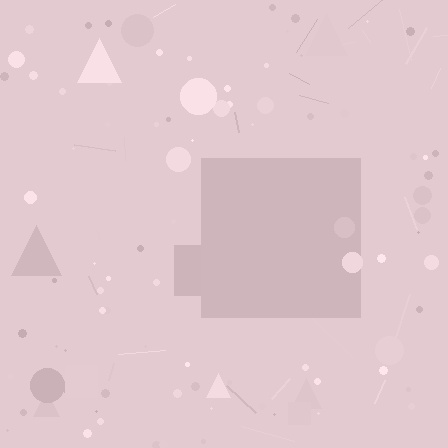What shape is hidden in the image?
A square is hidden in the image.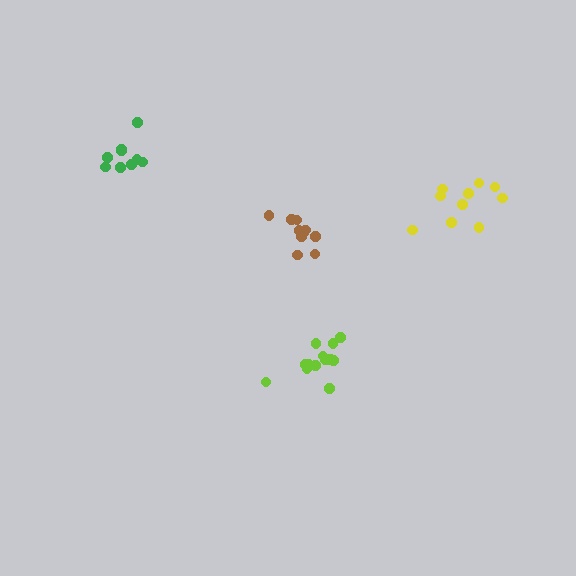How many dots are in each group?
Group 1: 13 dots, Group 2: 9 dots, Group 3: 10 dots, Group 4: 10 dots (42 total).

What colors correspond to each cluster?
The clusters are colored: lime, green, brown, yellow.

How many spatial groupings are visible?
There are 4 spatial groupings.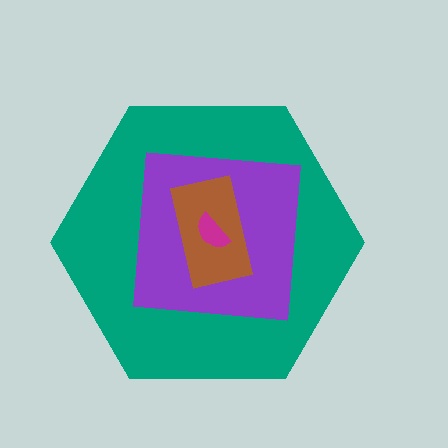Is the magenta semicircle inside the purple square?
Yes.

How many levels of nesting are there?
4.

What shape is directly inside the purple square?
The brown rectangle.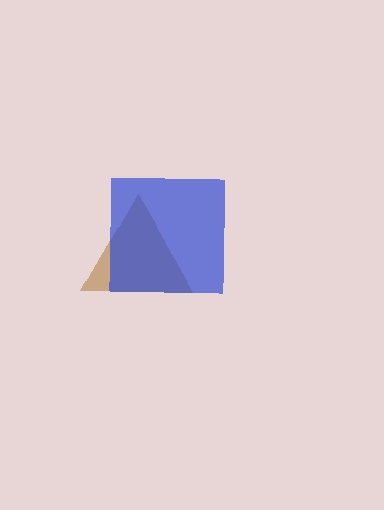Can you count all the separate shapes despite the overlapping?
Yes, there are 2 separate shapes.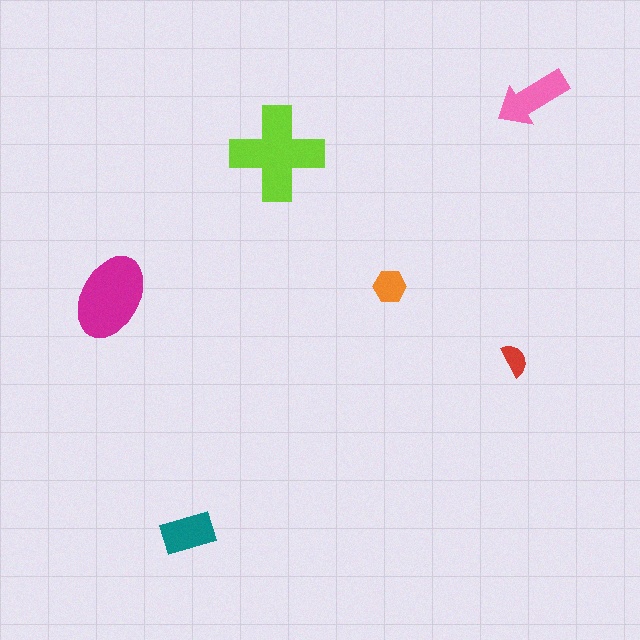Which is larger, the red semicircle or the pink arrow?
The pink arrow.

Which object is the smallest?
The red semicircle.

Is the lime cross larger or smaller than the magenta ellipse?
Larger.